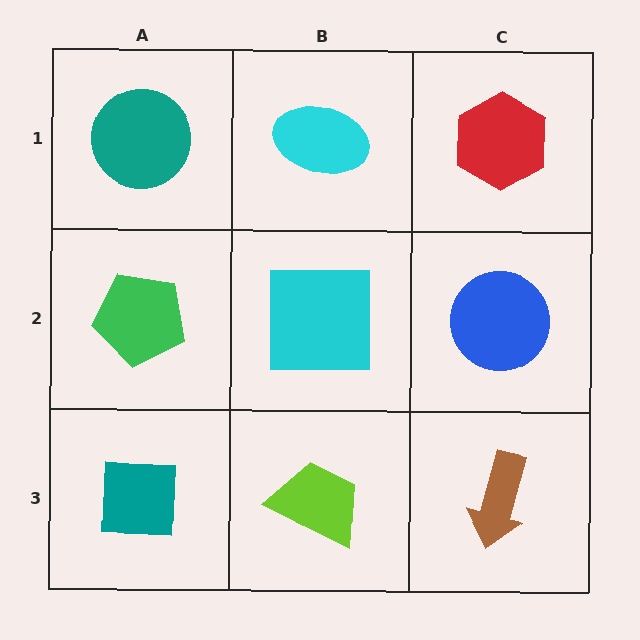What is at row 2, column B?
A cyan square.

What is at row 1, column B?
A cyan ellipse.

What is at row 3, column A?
A teal square.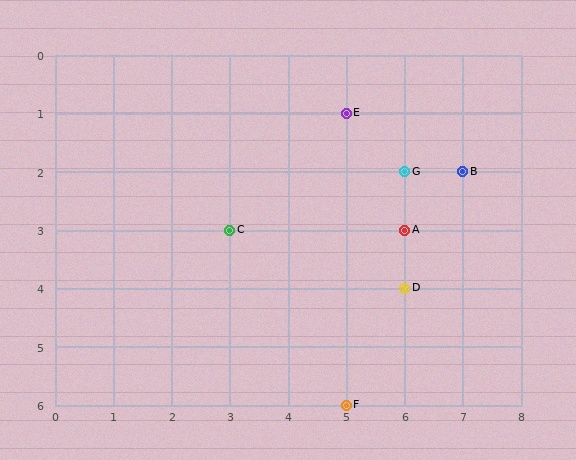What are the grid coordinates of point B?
Point B is at grid coordinates (7, 2).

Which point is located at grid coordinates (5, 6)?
Point F is at (5, 6).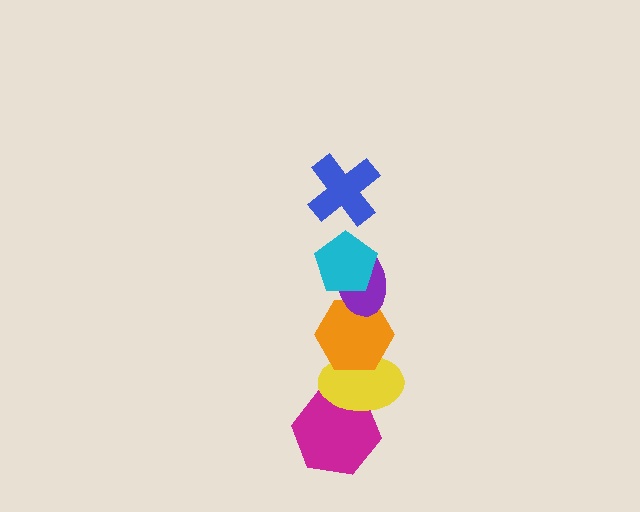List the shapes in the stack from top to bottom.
From top to bottom: the blue cross, the cyan pentagon, the purple ellipse, the orange hexagon, the yellow ellipse, the magenta hexagon.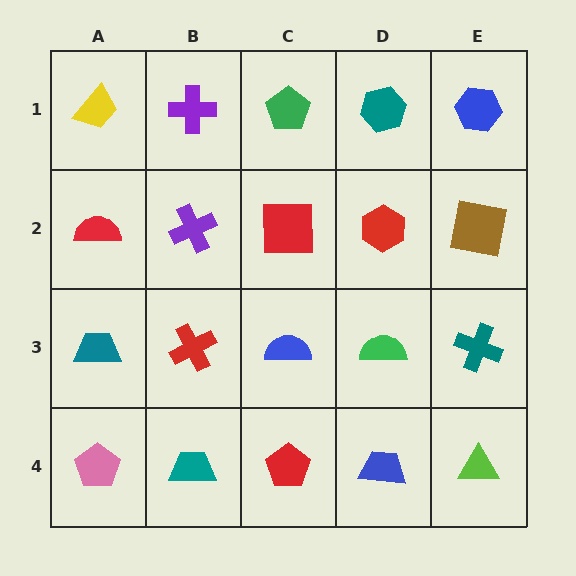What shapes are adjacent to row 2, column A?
A yellow trapezoid (row 1, column A), a teal trapezoid (row 3, column A), a purple cross (row 2, column B).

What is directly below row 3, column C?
A red pentagon.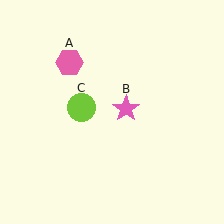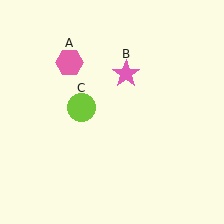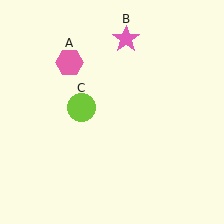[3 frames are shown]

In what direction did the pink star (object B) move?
The pink star (object B) moved up.